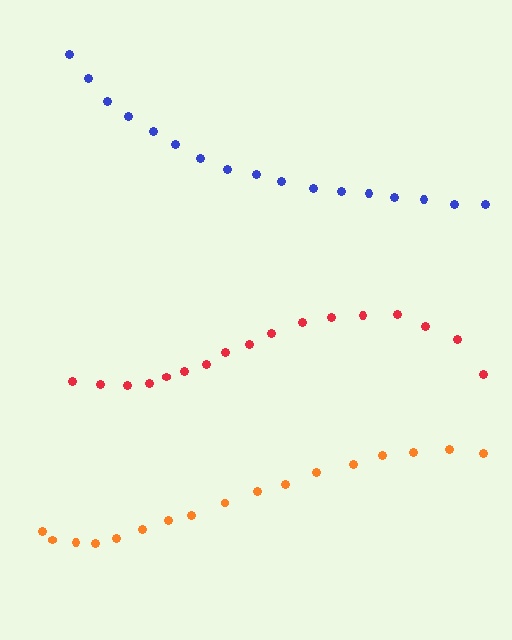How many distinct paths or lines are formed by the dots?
There are 3 distinct paths.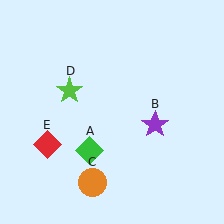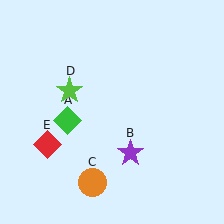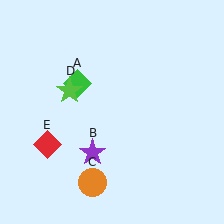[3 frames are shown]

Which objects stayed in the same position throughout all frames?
Orange circle (object C) and lime star (object D) and red diamond (object E) remained stationary.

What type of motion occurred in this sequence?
The green diamond (object A), purple star (object B) rotated clockwise around the center of the scene.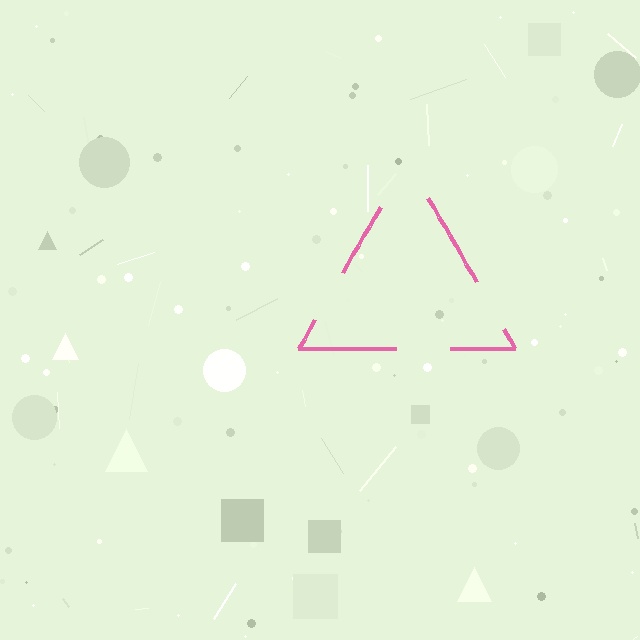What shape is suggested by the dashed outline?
The dashed outline suggests a triangle.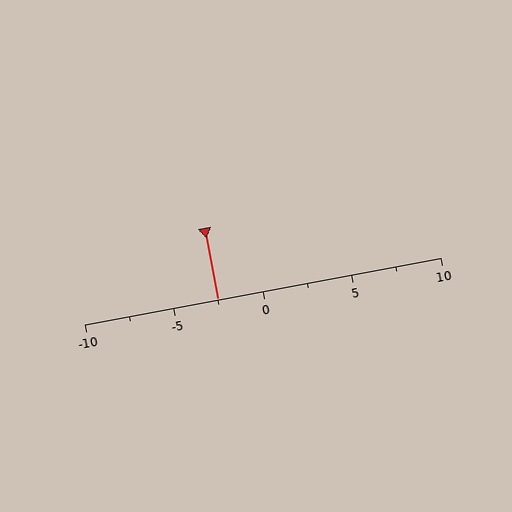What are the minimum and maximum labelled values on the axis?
The axis runs from -10 to 10.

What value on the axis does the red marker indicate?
The marker indicates approximately -2.5.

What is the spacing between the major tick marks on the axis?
The major ticks are spaced 5 apart.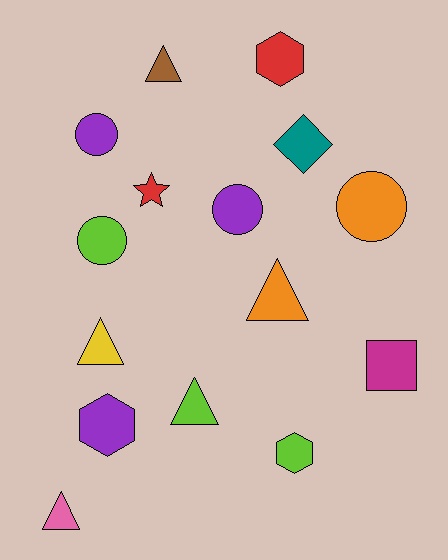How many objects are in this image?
There are 15 objects.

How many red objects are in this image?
There are 2 red objects.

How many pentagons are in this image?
There are no pentagons.